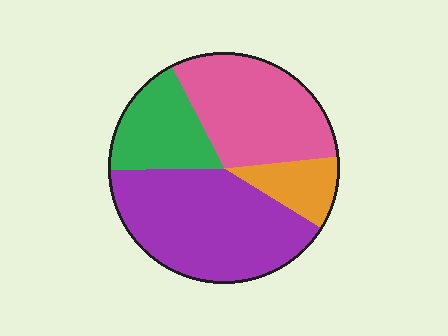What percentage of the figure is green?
Green covers roughly 20% of the figure.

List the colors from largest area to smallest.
From largest to smallest: purple, pink, green, orange.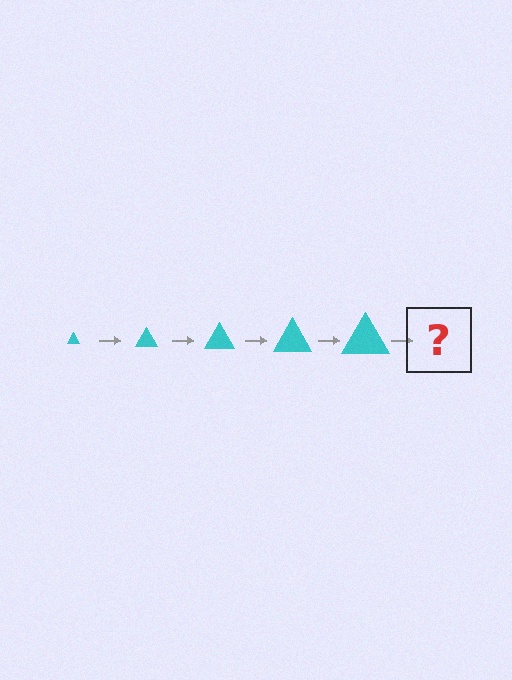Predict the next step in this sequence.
The next step is a cyan triangle, larger than the previous one.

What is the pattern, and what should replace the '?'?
The pattern is that the triangle gets progressively larger each step. The '?' should be a cyan triangle, larger than the previous one.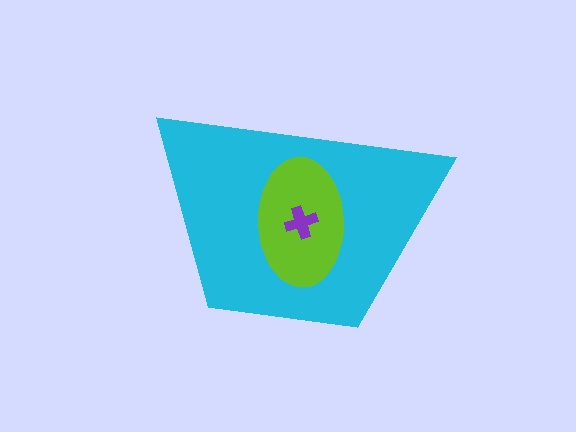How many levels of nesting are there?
3.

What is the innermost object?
The purple cross.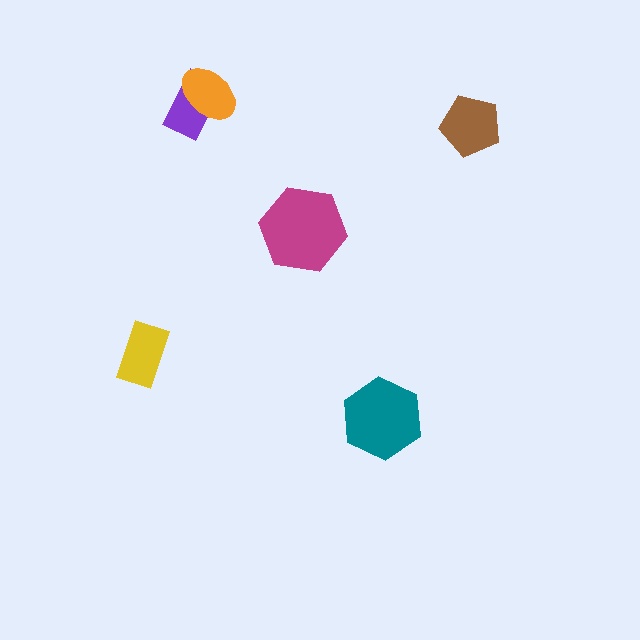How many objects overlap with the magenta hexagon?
0 objects overlap with the magenta hexagon.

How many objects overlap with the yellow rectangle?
0 objects overlap with the yellow rectangle.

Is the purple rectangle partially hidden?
Yes, it is partially covered by another shape.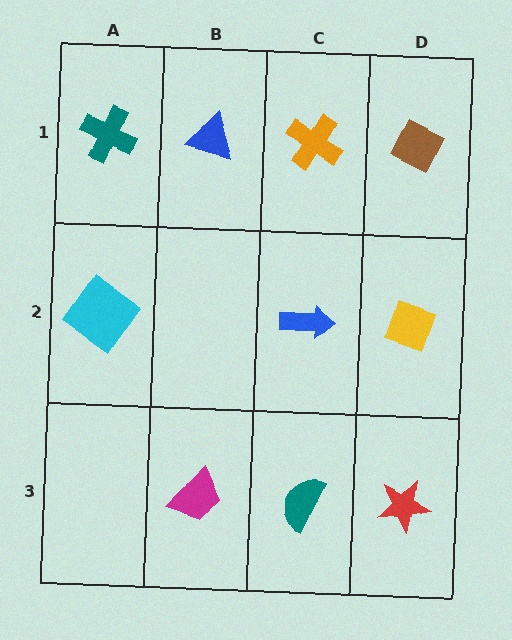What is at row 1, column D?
A brown diamond.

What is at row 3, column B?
A magenta trapezoid.